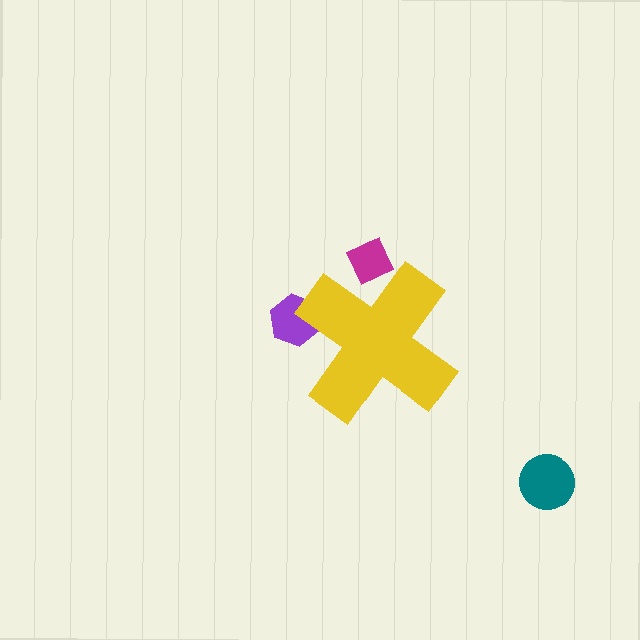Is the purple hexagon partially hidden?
Yes, the purple hexagon is partially hidden behind the yellow cross.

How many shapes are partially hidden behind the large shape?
2 shapes are partially hidden.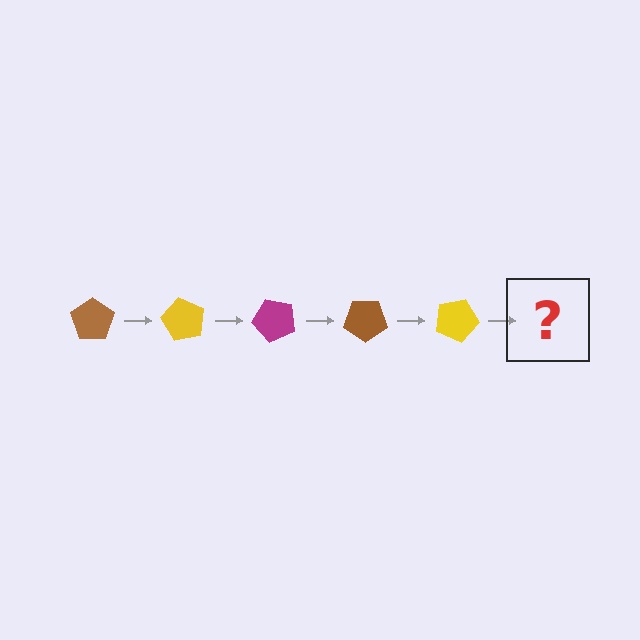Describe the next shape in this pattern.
It should be a magenta pentagon, rotated 300 degrees from the start.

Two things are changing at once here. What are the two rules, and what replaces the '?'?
The two rules are that it rotates 60 degrees each step and the color cycles through brown, yellow, and magenta. The '?' should be a magenta pentagon, rotated 300 degrees from the start.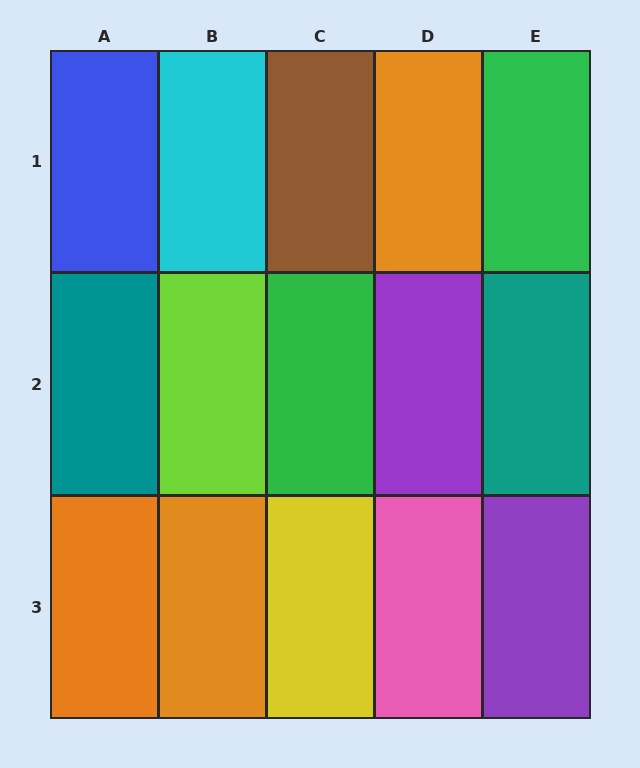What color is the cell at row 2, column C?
Green.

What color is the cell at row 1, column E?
Green.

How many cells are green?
2 cells are green.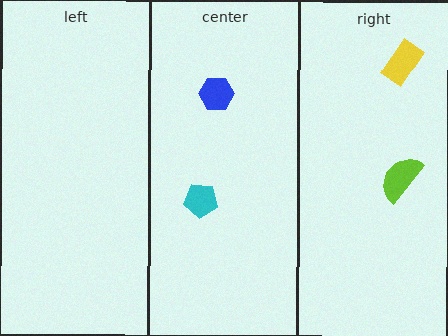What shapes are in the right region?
The lime semicircle, the yellow rectangle.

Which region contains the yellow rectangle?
The right region.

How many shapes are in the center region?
2.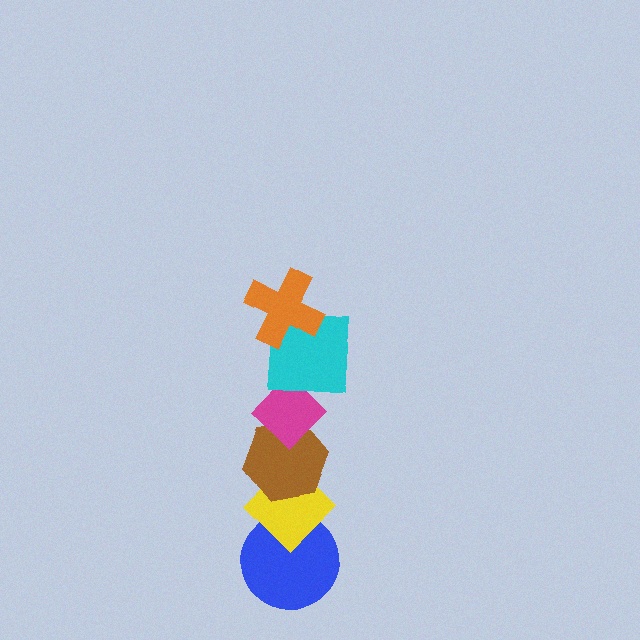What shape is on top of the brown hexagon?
The magenta diamond is on top of the brown hexagon.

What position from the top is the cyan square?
The cyan square is 2nd from the top.